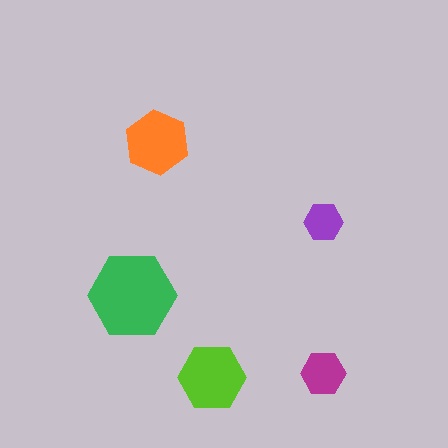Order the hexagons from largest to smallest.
the green one, the lime one, the orange one, the magenta one, the purple one.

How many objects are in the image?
There are 5 objects in the image.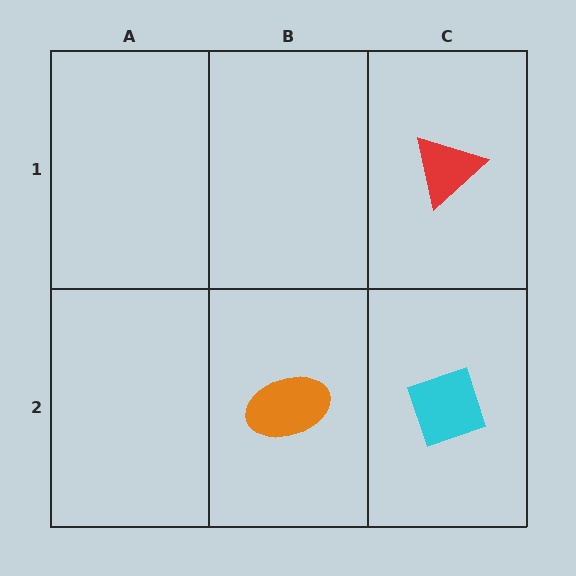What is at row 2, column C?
A cyan diamond.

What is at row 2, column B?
An orange ellipse.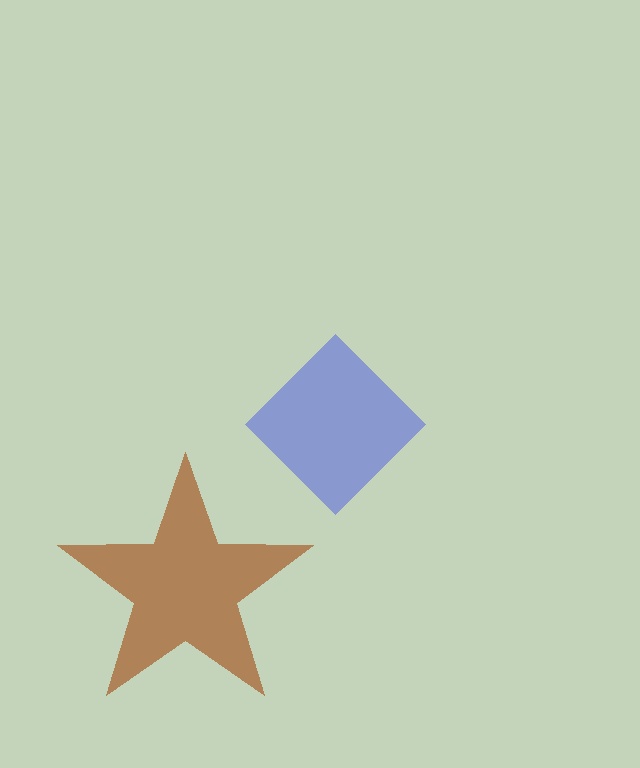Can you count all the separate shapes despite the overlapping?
Yes, there are 2 separate shapes.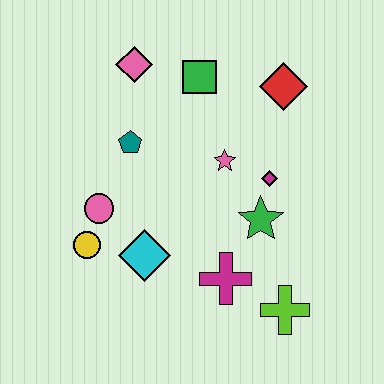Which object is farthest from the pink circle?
The red diamond is farthest from the pink circle.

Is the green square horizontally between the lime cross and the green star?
No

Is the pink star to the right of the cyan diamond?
Yes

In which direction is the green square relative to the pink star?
The green square is above the pink star.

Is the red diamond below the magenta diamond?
No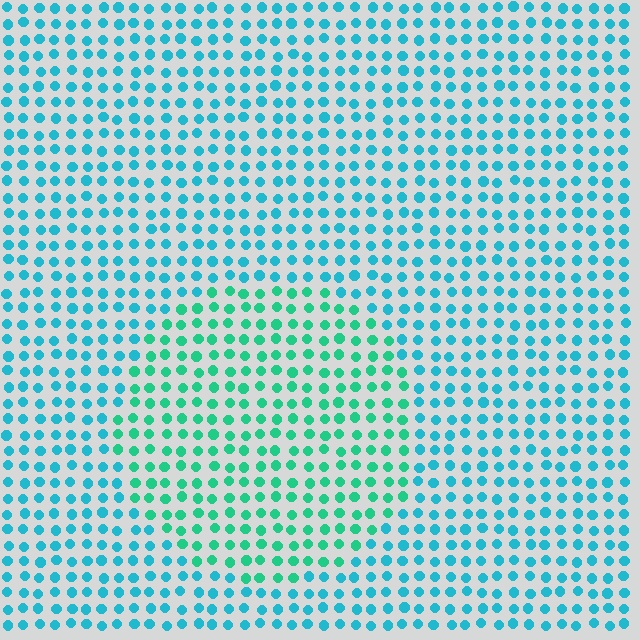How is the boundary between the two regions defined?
The boundary is defined purely by a slight shift in hue (about 32 degrees). Spacing, size, and orientation are identical on both sides.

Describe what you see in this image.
The image is filled with small cyan elements in a uniform arrangement. A circle-shaped region is visible where the elements are tinted to a slightly different hue, forming a subtle color boundary.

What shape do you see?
I see a circle.